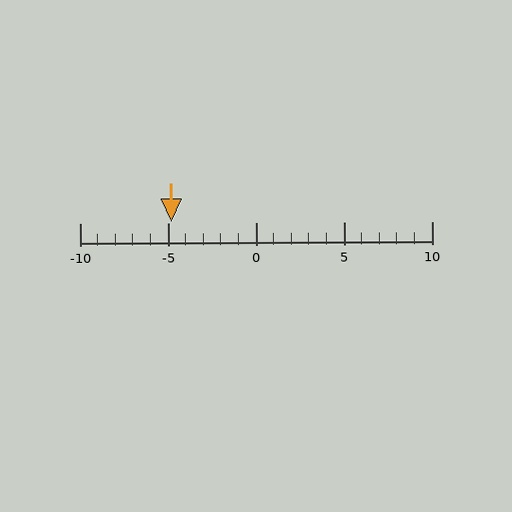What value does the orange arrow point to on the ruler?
The orange arrow points to approximately -5.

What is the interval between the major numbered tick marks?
The major tick marks are spaced 5 units apart.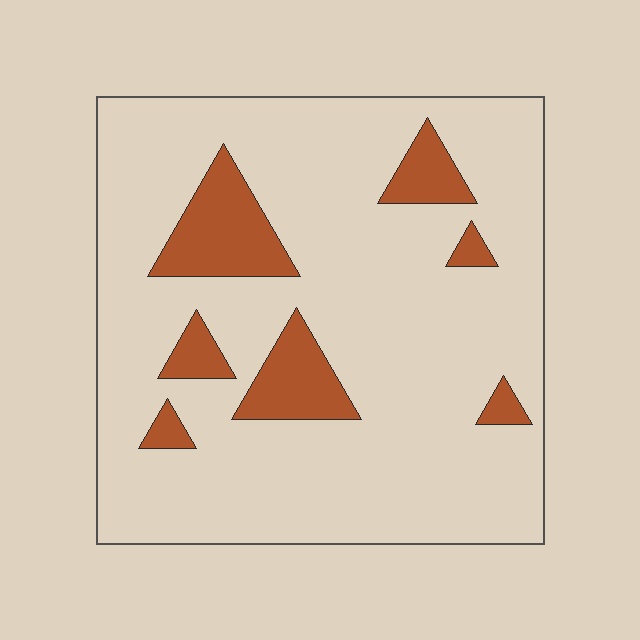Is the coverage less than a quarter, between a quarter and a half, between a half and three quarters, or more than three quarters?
Less than a quarter.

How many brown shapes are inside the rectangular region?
7.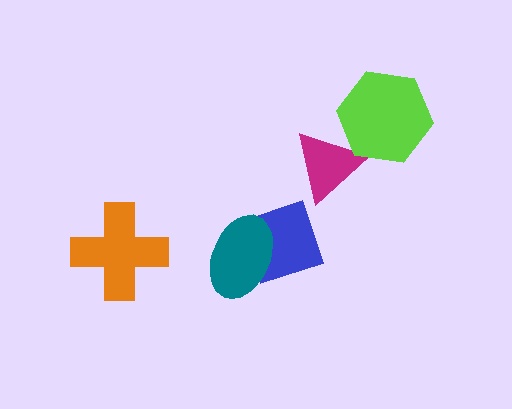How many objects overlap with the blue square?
1 object overlaps with the blue square.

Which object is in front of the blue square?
The teal ellipse is in front of the blue square.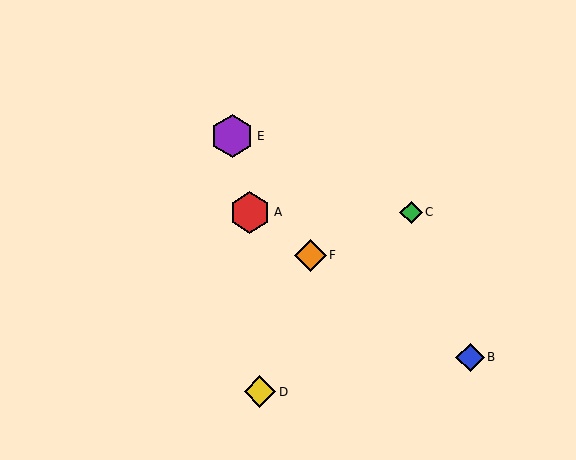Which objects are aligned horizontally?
Objects A, C are aligned horizontally.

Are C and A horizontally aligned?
Yes, both are at y≈212.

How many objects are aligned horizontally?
2 objects (A, C) are aligned horizontally.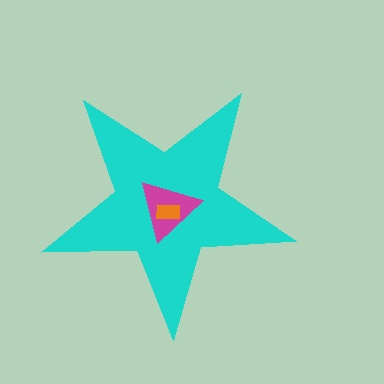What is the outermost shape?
The cyan star.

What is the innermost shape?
The orange rectangle.